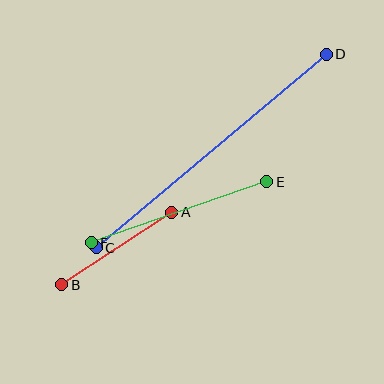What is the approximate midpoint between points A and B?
The midpoint is at approximately (117, 248) pixels.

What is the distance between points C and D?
The distance is approximately 300 pixels.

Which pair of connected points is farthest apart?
Points C and D are farthest apart.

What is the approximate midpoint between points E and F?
The midpoint is at approximately (179, 212) pixels.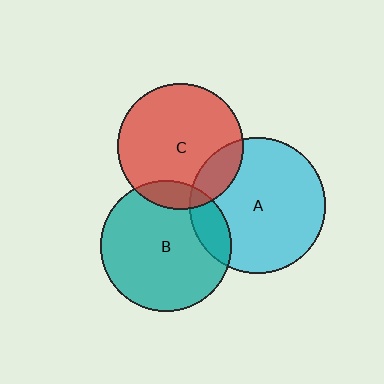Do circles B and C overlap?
Yes.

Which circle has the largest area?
Circle A (cyan).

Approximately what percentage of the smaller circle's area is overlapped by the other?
Approximately 15%.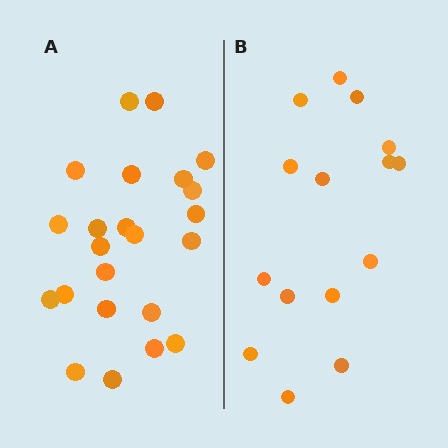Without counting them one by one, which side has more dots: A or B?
Region A (the left region) has more dots.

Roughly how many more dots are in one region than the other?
Region A has roughly 8 or so more dots than region B.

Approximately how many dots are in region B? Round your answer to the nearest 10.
About 20 dots. (The exact count is 15, which rounds to 20.)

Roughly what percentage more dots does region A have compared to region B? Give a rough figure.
About 55% more.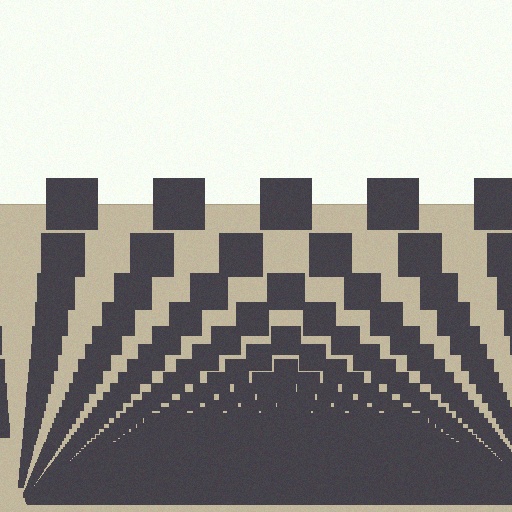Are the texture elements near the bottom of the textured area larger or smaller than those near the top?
Smaller. The gradient is inverted — elements near the bottom are smaller and denser.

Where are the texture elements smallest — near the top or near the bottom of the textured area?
Near the bottom.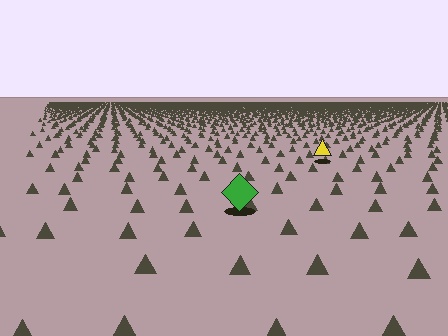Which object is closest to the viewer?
The green diamond is closest. The texture marks near it are larger and more spread out.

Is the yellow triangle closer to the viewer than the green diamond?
No. The green diamond is closer — you can tell from the texture gradient: the ground texture is coarser near it.